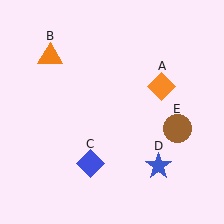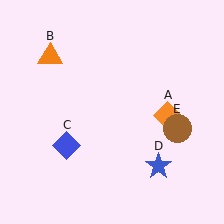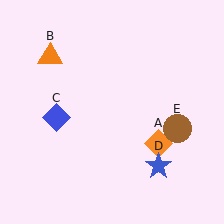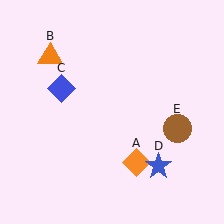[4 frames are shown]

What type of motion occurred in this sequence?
The orange diamond (object A), blue diamond (object C) rotated clockwise around the center of the scene.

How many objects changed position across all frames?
2 objects changed position: orange diamond (object A), blue diamond (object C).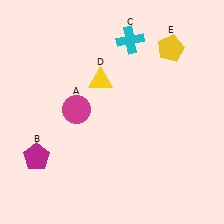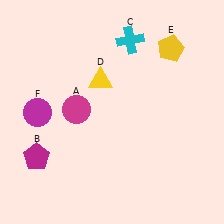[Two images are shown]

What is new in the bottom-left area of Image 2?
A magenta circle (F) was added in the bottom-left area of Image 2.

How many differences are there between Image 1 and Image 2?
There is 1 difference between the two images.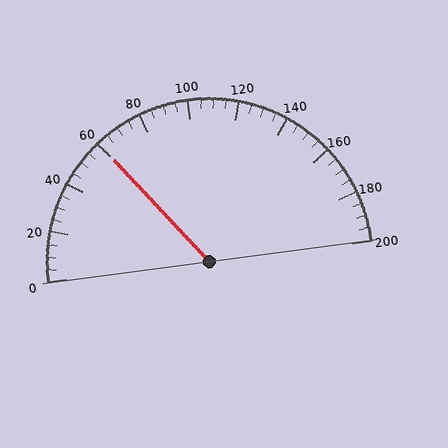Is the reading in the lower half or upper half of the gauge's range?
The reading is in the lower half of the range (0 to 200).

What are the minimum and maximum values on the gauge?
The gauge ranges from 0 to 200.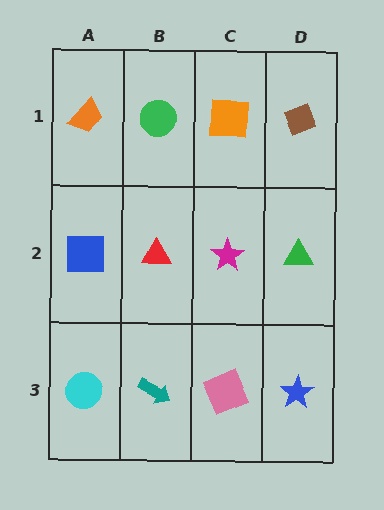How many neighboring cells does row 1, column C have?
3.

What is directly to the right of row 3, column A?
A teal arrow.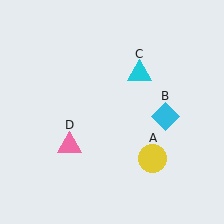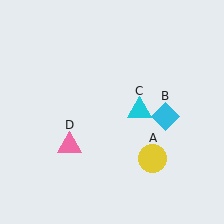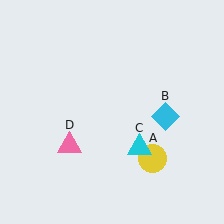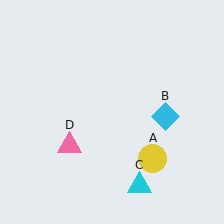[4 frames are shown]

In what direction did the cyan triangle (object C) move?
The cyan triangle (object C) moved down.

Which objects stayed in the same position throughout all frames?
Yellow circle (object A) and cyan diamond (object B) and pink triangle (object D) remained stationary.